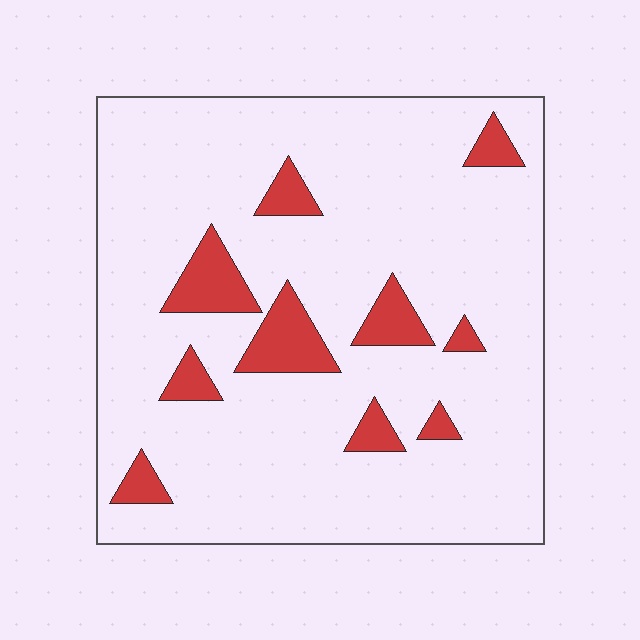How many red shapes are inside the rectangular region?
10.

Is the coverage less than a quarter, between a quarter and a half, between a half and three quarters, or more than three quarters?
Less than a quarter.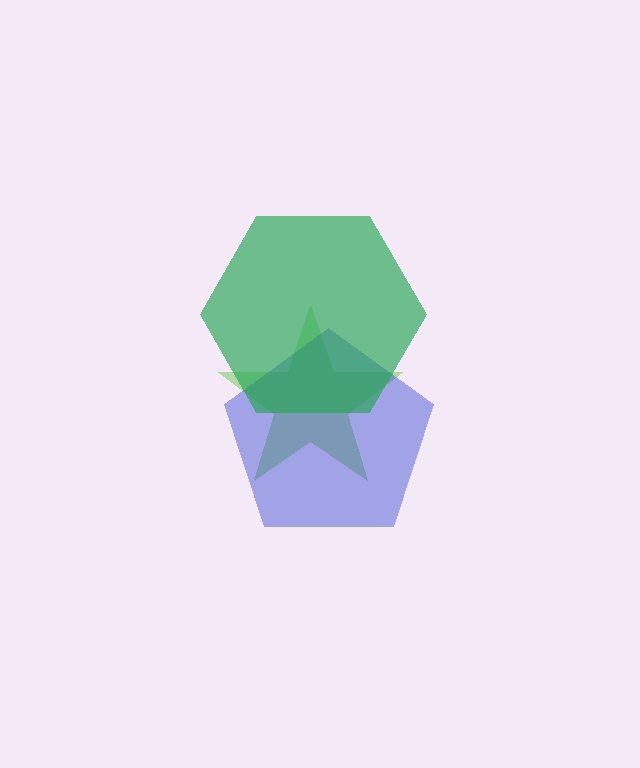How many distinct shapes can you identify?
There are 3 distinct shapes: a lime star, a blue pentagon, a green hexagon.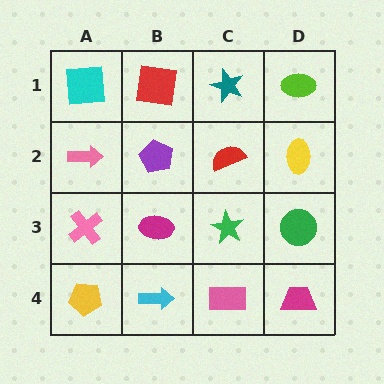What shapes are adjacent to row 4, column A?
A pink cross (row 3, column A), a cyan arrow (row 4, column B).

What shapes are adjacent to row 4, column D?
A green circle (row 3, column D), a pink rectangle (row 4, column C).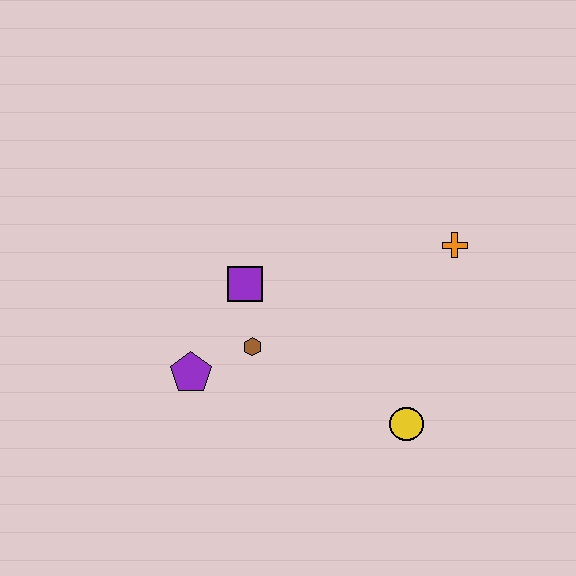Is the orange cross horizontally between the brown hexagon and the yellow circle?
No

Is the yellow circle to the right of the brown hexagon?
Yes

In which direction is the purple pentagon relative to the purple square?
The purple pentagon is below the purple square.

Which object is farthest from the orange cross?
The purple pentagon is farthest from the orange cross.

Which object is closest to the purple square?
The brown hexagon is closest to the purple square.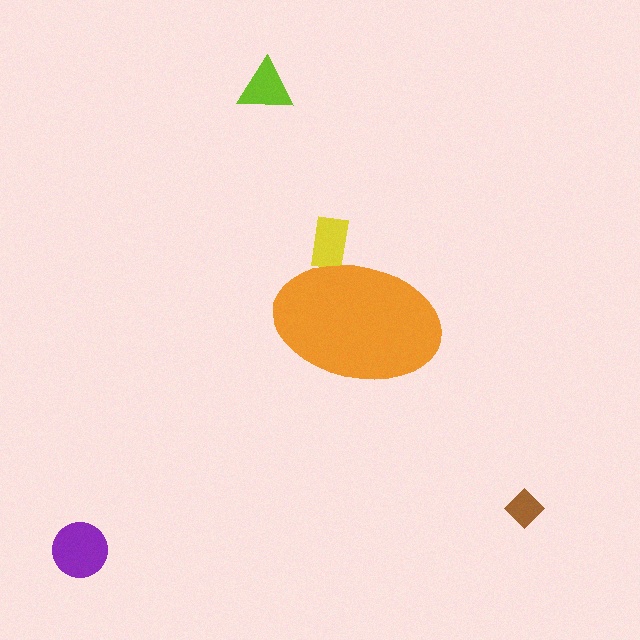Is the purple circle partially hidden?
No, the purple circle is fully visible.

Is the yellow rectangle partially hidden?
Yes, the yellow rectangle is partially hidden behind the orange ellipse.